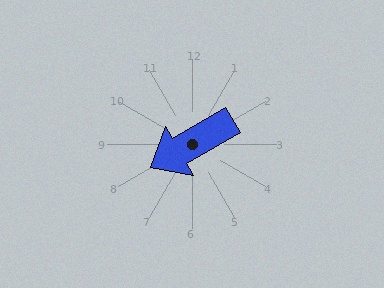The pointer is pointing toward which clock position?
Roughly 8 o'clock.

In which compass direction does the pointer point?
Southwest.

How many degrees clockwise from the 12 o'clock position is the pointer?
Approximately 240 degrees.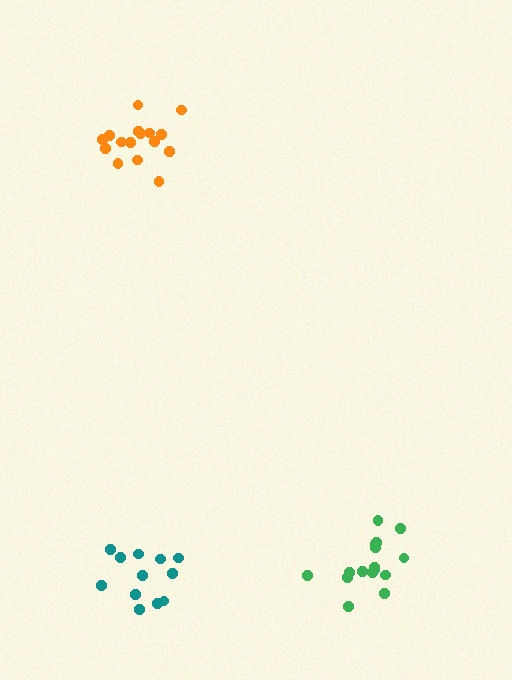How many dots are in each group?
Group 1: 12 dots, Group 2: 16 dots, Group 3: 16 dots (44 total).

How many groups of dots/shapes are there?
There are 3 groups.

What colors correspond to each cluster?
The clusters are colored: teal, orange, green.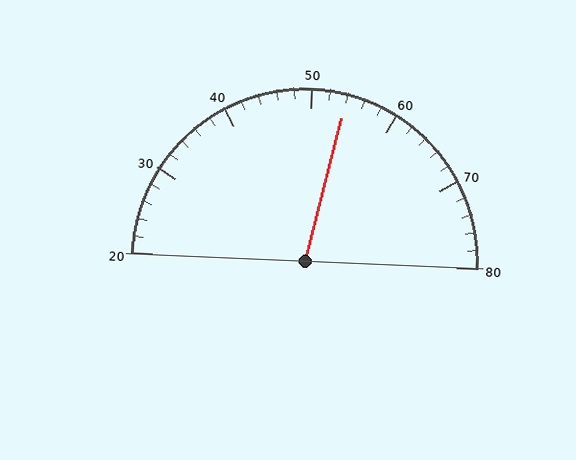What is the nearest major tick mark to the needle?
The nearest major tick mark is 50.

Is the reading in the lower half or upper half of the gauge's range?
The reading is in the upper half of the range (20 to 80).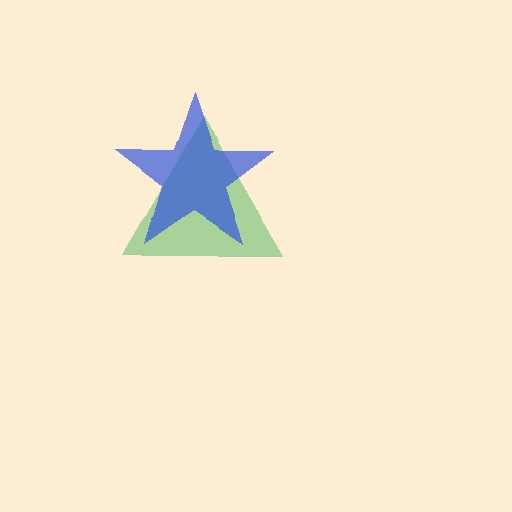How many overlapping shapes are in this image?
There are 2 overlapping shapes in the image.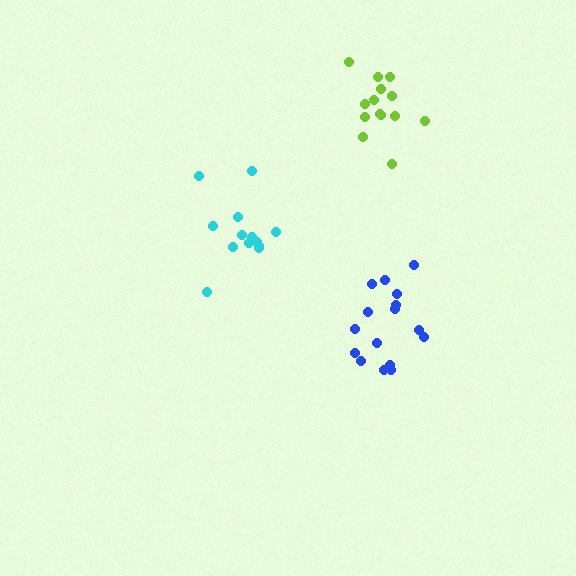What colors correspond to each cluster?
The clusters are colored: cyan, blue, lime.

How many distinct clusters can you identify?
There are 3 distinct clusters.